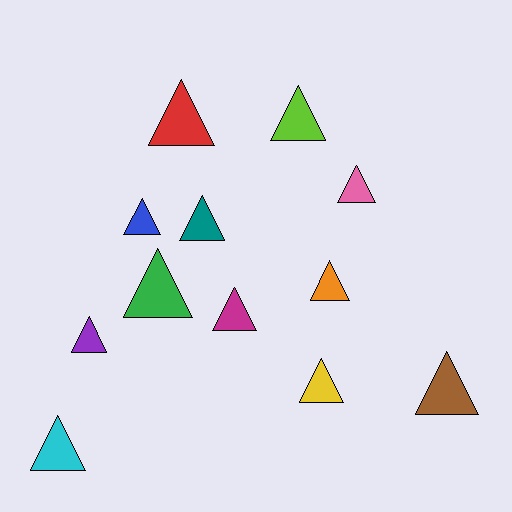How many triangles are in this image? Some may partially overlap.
There are 12 triangles.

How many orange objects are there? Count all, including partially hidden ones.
There is 1 orange object.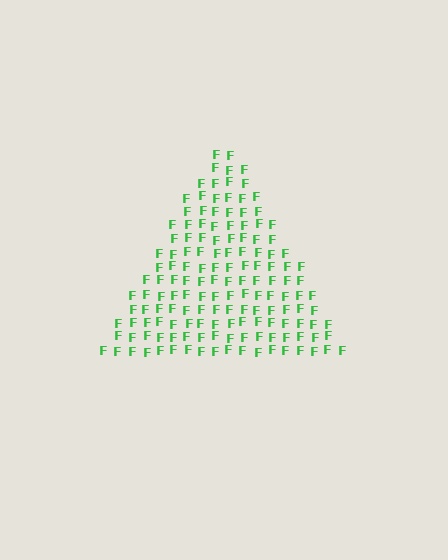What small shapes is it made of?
It is made of small letter F's.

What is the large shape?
The large shape is a triangle.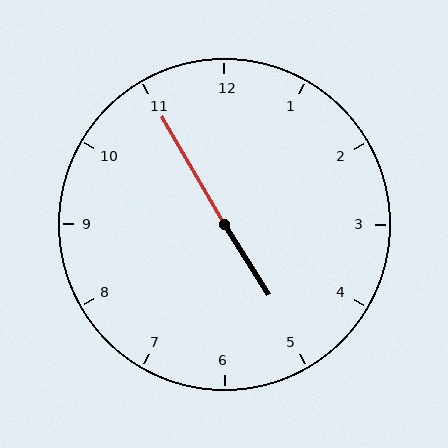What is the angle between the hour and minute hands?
Approximately 178 degrees.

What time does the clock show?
4:55.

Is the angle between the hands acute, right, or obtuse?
It is obtuse.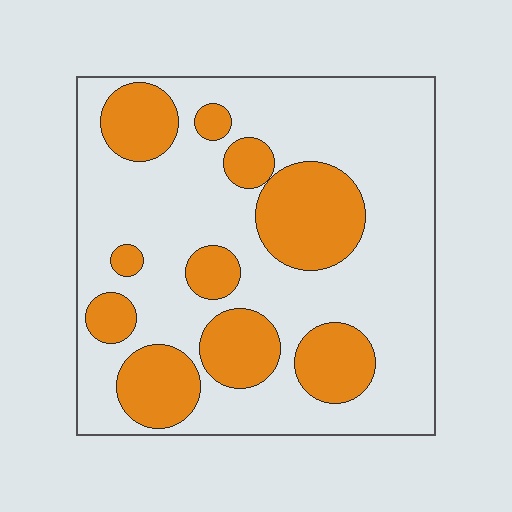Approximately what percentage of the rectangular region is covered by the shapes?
Approximately 30%.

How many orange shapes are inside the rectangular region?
10.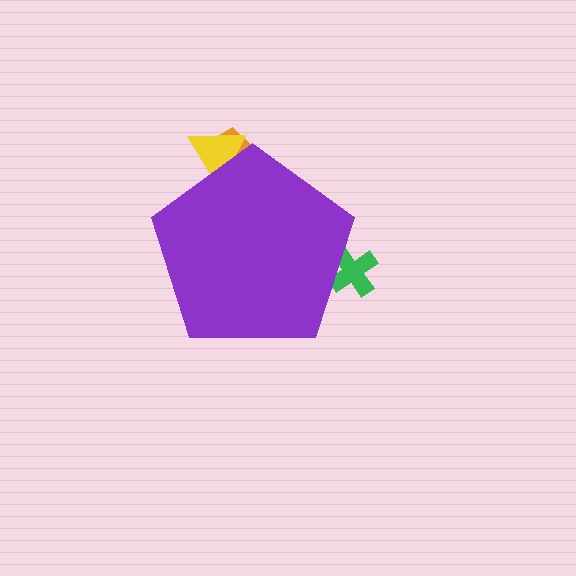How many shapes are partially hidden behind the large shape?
3 shapes are partially hidden.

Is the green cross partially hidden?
Yes, the green cross is partially hidden behind the purple pentagon.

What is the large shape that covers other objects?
A purple pentagon.